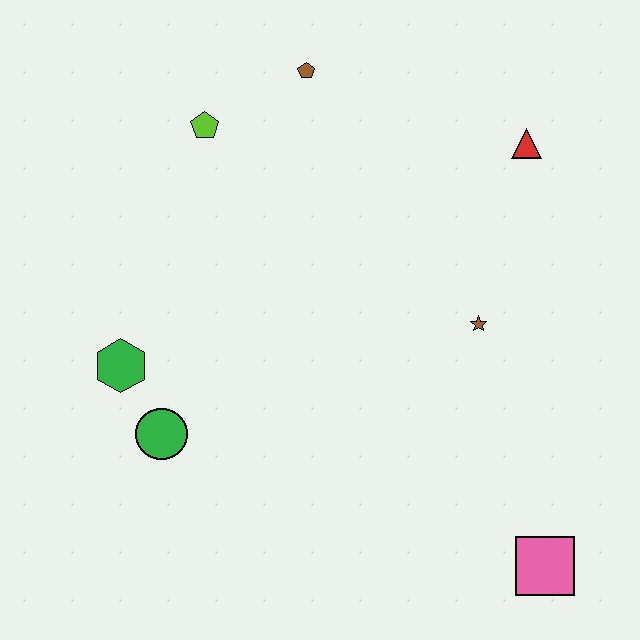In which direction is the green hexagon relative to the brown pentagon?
The green hexagon is below the brown pentagon.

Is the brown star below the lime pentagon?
Yes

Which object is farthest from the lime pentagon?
The pink square is farthest from the lime pentagon.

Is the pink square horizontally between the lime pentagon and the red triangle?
No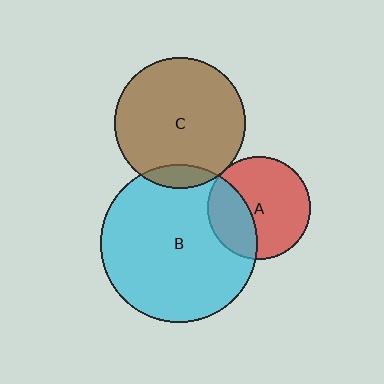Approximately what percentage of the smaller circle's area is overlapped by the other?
Approximately 10%.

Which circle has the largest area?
Circle B (cyan).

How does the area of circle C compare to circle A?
Approximately 1.6 times.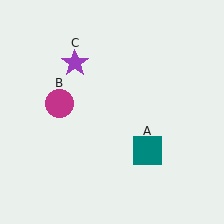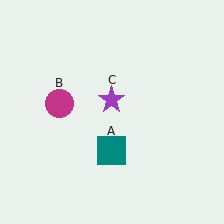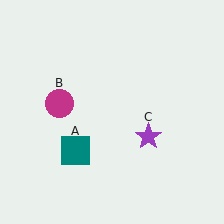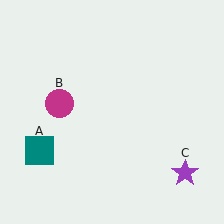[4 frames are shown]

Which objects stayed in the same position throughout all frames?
Magenta circle (object B) remained stationary.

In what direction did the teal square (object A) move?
The teal square (object A) moved left.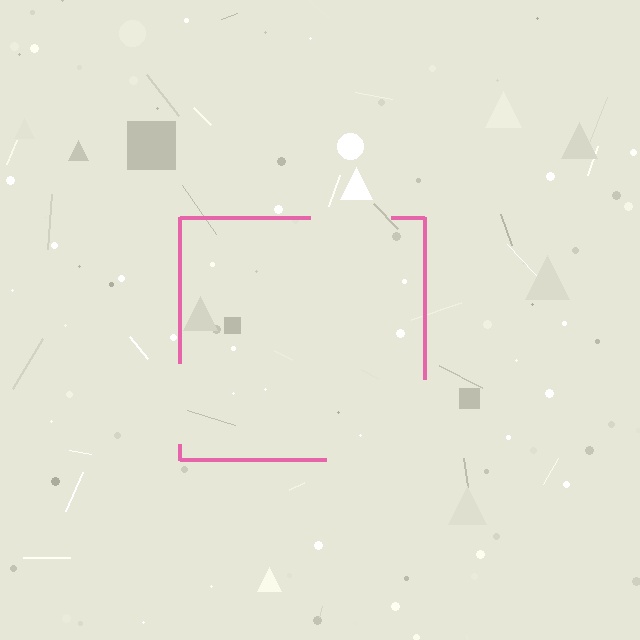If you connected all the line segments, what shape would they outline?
They would outline a square.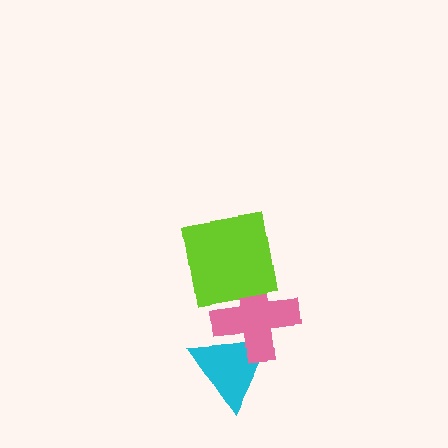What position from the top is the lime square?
The lime square is 1st from the top.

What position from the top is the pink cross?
The pink cross is 2nd from the top.